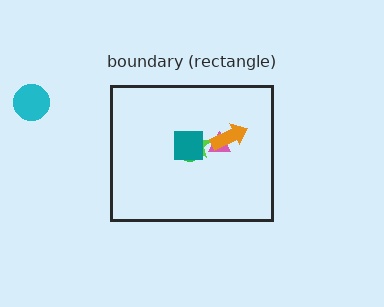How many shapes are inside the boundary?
5 inside, 1 outside.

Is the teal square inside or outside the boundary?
Inside.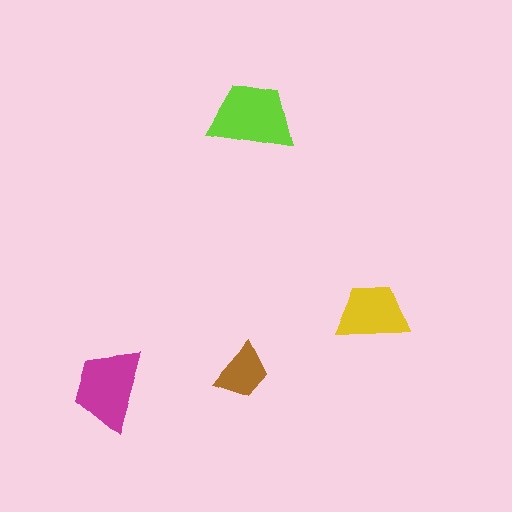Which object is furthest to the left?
The magenta trapezoid is leftmost.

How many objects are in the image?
There are 4 objects in the image.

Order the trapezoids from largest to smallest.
the lime one, the magenta one, the yellow one, the brown one.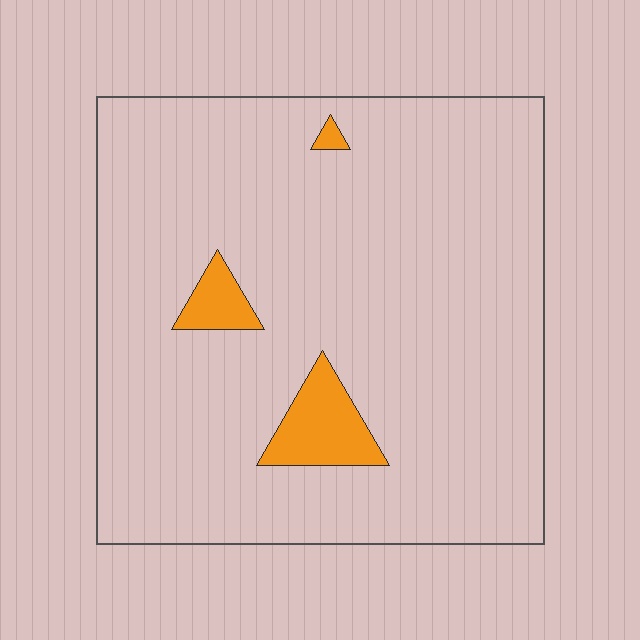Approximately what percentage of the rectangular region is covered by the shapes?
Approximately 5%.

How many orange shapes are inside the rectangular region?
3.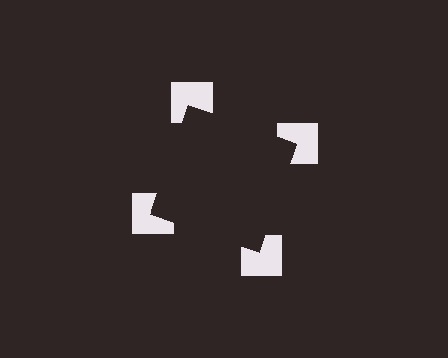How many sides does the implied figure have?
4 sides.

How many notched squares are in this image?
There are 4 — one at each vertex of the illusory square.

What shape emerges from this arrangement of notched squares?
An illusory square — its edges are inferred from the aligned wedge cuts in the notched squares, not physically drawn.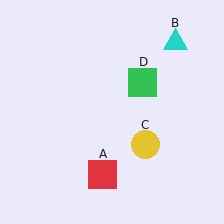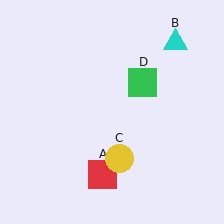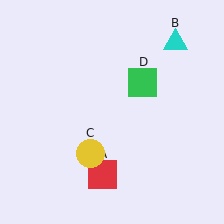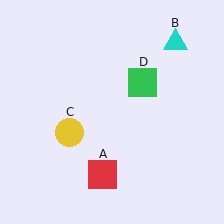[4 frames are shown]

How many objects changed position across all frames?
1 object changed position: yellow circle (object C).